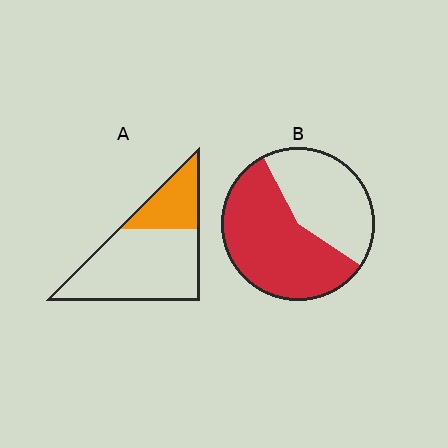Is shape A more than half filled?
No.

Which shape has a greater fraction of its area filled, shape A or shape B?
Shape B.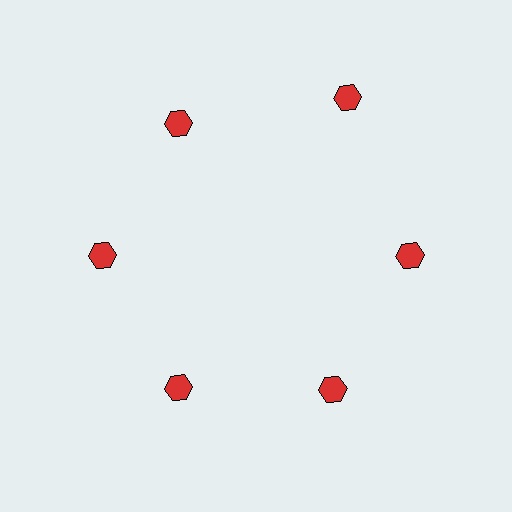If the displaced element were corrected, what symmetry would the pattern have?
It would have 6-fold rotational symmetry — the pattern would map onto itself every 60 degrees.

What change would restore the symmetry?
The symmetry would be restored by moving it inward, back onto the ring so that all 6 hexagons sit at equal angles and equal distance from the center.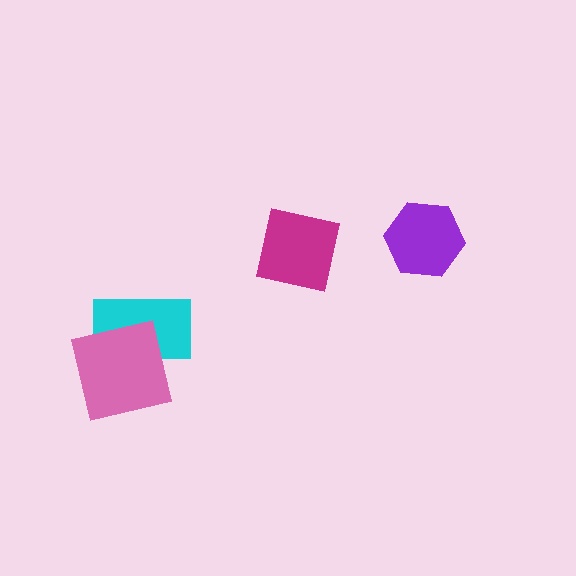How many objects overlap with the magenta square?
0 objects overlap with the magenta square.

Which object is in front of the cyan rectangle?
The pink square is in front of the cyan rectangle.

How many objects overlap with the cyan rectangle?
1 object overlaps with the cyan rectangle.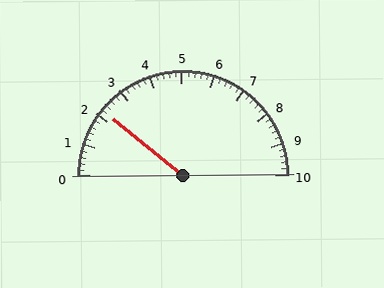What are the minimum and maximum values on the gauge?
The gauge ranges from 0 to 10.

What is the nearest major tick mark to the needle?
The nearest major tick mark is 2.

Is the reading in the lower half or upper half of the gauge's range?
The reading is in the lower half of the range (0 to 10).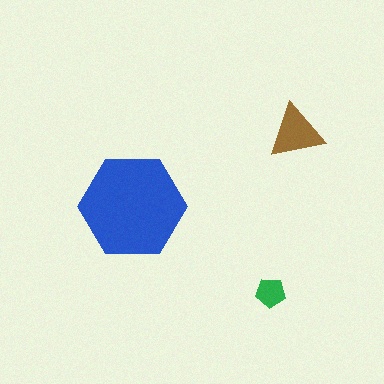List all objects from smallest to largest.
The green pentagon, the brown triangle, the blue hexagon.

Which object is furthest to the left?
The blue hexagon is leftmost.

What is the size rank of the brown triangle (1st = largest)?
2nd.